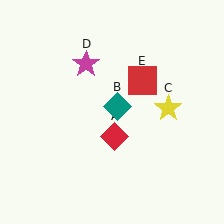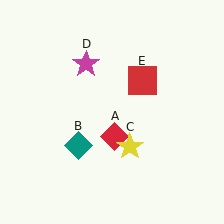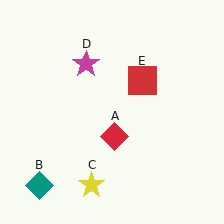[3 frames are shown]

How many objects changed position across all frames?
2 objects changed position: teal diamond (object B), yellow star (object C).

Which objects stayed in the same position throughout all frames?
Red diamond (object A) and magenta star (object D) and red square (object E) remained stationary.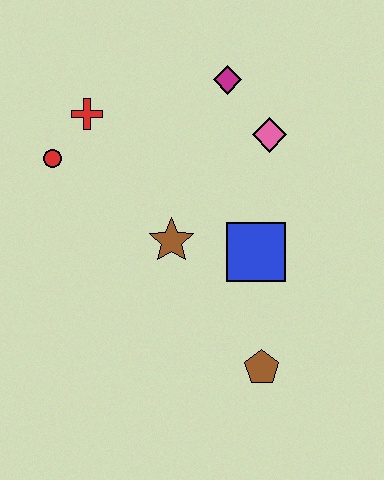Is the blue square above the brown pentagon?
Yes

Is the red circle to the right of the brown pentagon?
No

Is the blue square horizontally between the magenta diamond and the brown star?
No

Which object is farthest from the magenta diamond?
The brown pentagon is farthest from the magenta diamond.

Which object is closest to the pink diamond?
The magenta diamond is closest to the pink diamond.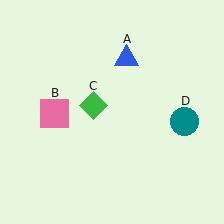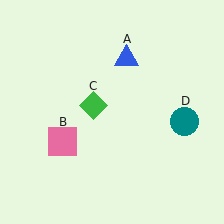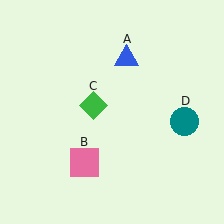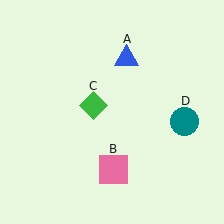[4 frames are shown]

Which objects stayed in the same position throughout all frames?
Blue triangle (object A) and green diamond (object C) and teal circle (object D) remained stationary.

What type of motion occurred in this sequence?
The pink square (object B) rotated counterclockwise around the center of the scene.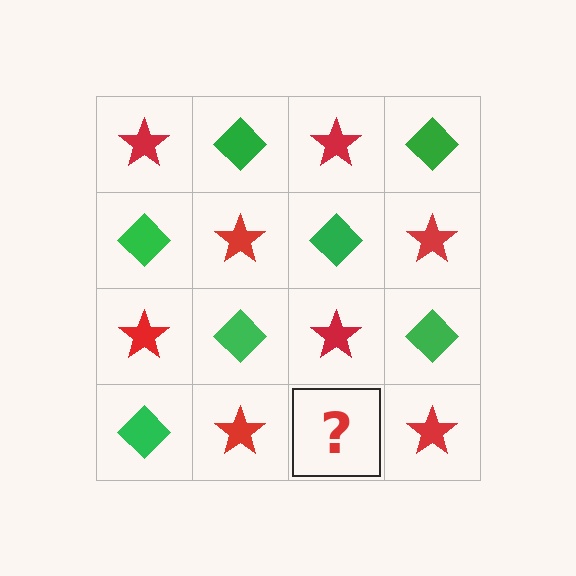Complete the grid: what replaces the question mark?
The question mark should be replaced with a green diamond.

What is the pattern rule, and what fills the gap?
The rule is that it alternates red star and green diamond in a checkerboard pattern. The gap should be filled with a green diamond.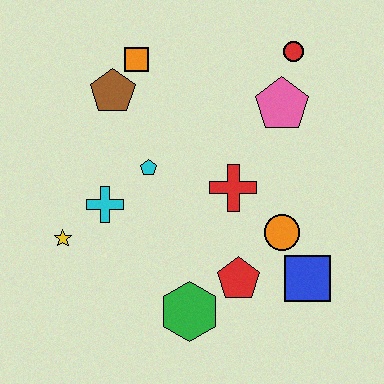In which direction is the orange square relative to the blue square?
The orange square is above the blue square.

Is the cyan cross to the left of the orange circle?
Yes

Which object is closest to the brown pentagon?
The orange square is closest to the brown pentagon.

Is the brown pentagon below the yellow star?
No